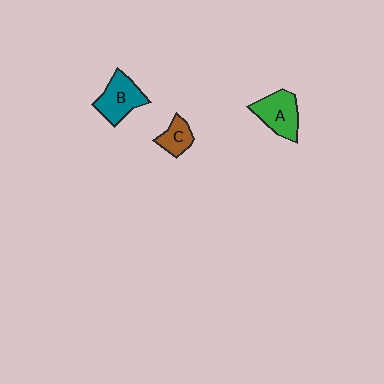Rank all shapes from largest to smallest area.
From largest to smallest: B (teal), A (green), C (brown).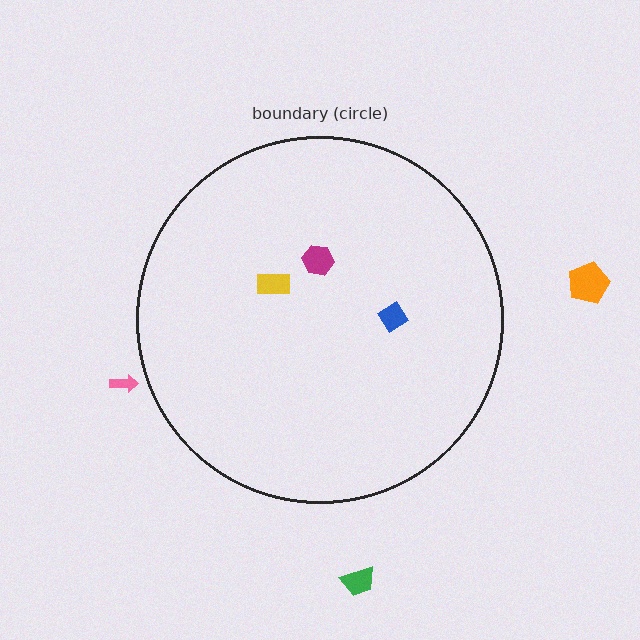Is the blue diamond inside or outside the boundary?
Inside.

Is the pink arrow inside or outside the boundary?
Outside.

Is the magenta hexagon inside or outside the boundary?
Inside.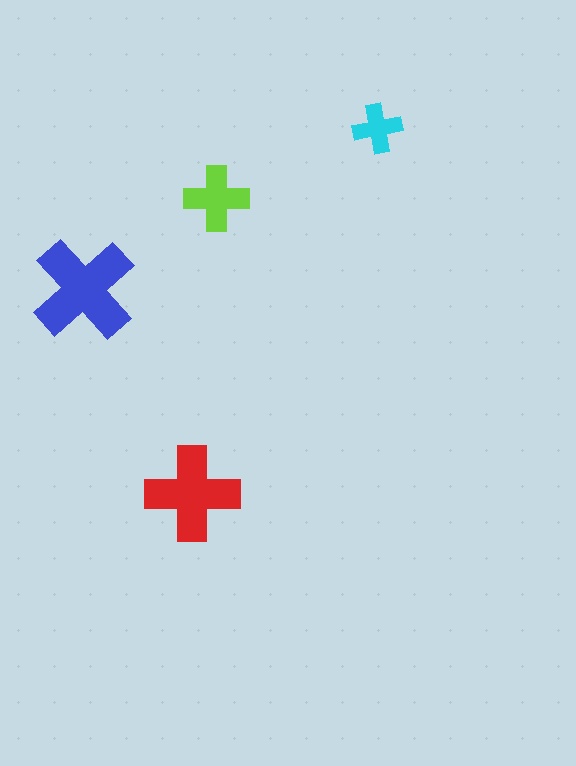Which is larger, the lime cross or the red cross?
The red one.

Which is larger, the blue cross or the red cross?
The blue one.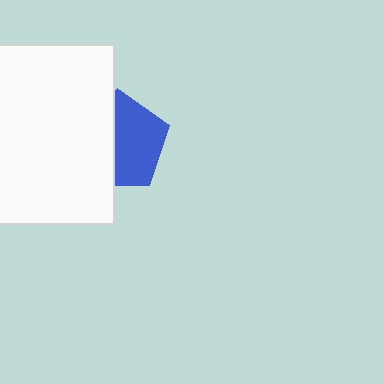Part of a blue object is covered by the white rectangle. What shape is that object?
It is a pentagon.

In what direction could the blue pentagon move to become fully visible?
The blue pentagon could move right. That would shift it out from behind the white rectangle entirely.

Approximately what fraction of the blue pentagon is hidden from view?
Roughly 47% of the blue pentagon is hidden behind the white rectangle.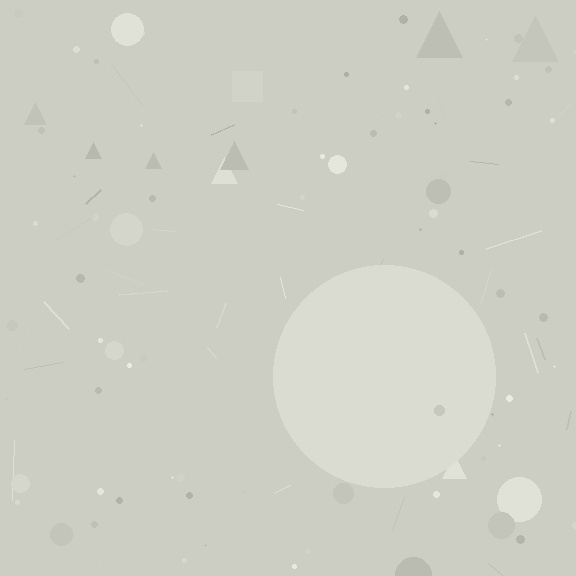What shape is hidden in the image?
A circle is hidden in the image.